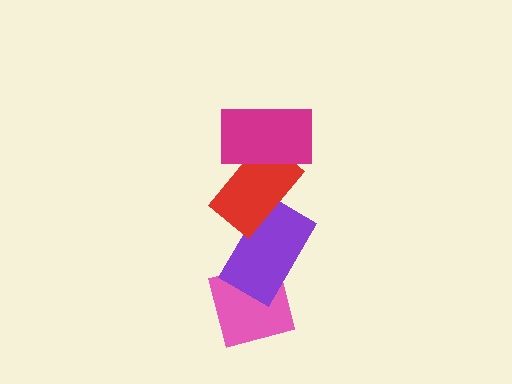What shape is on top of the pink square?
The purple rectangle is on top of the pink square.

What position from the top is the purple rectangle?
The purple rectangle is 3rd from the top.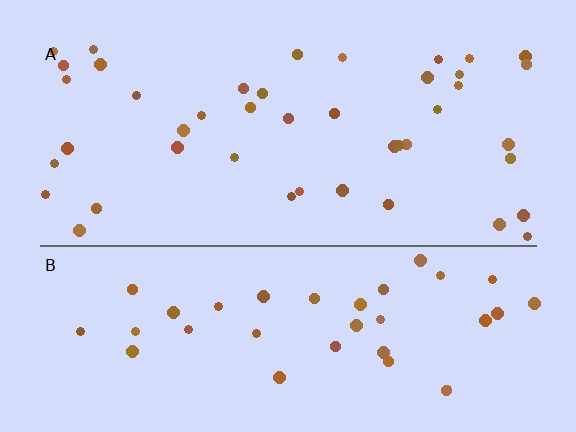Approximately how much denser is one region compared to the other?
Approximately 1.1× — region A over region B.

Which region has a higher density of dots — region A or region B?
A (the top).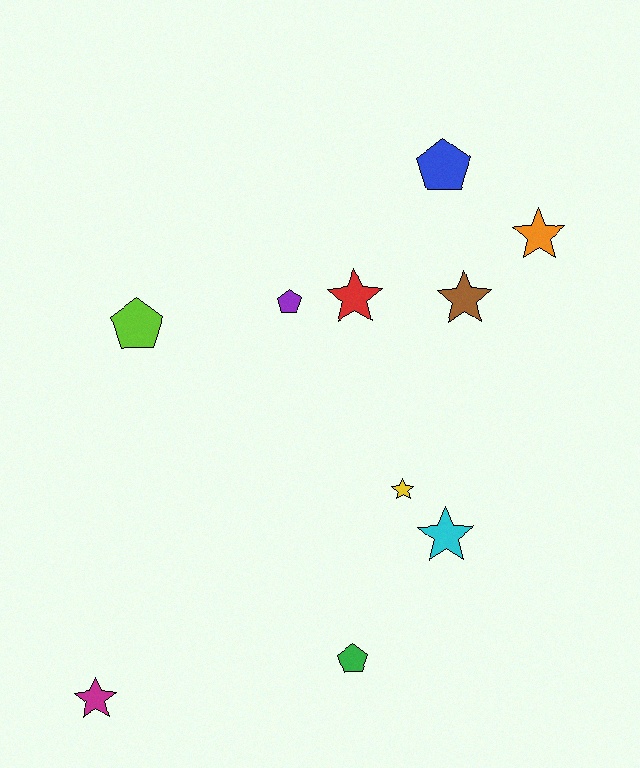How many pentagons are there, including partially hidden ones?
There are 4 pentagons.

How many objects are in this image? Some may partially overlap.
There are 10 objects.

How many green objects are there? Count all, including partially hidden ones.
There is 1 green object.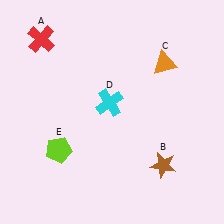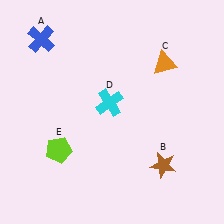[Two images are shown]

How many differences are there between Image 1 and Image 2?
There is 1 difference between the two images.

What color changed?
The cross (A) changed from red in Image 1 to blue in Image 2.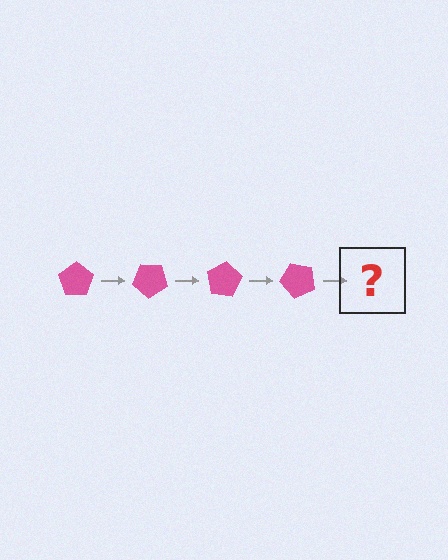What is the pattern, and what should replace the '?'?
The pattern is that the pentagon rotates 40 degrees each step. The '?' should be a pink pentagon rotated 160 degrees.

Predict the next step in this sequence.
The next step is a pink pentagon rotated 160 degrees.